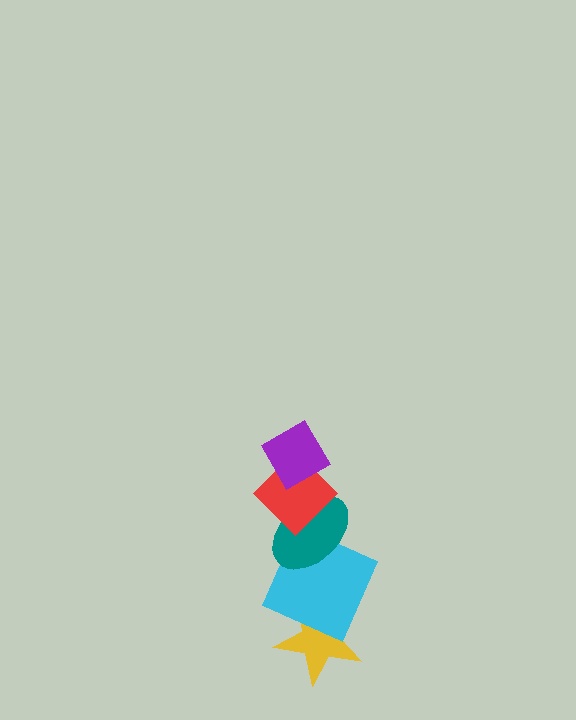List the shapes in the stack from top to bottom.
From top to bottom: the purple diamond, the red diamond, the teal ellipse, the cyan square, the yellow star.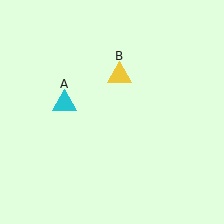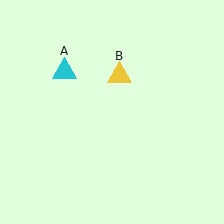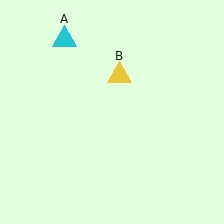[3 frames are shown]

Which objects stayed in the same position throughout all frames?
Yellow triangle (object B) remained stationary.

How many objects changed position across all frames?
1 object changed position: cyan triangle (object A).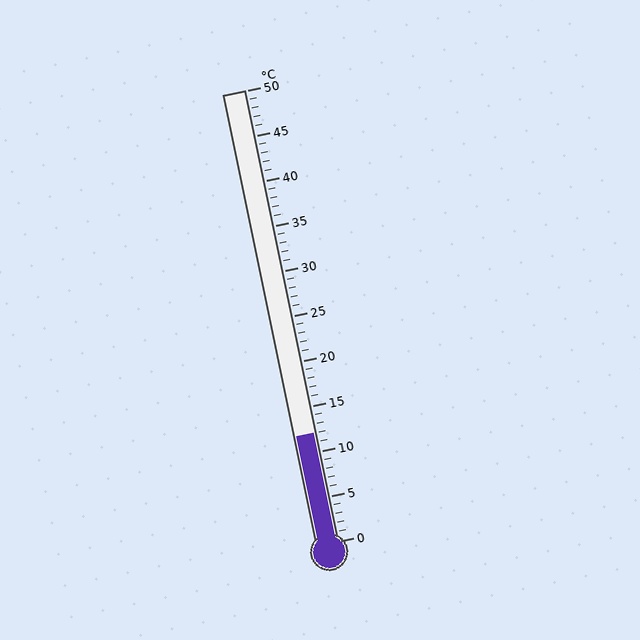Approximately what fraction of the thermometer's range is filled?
The thermometer is filled to approximately 25% of its range.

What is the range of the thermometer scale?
The thermometer scale ranges from 0°C to 50°C.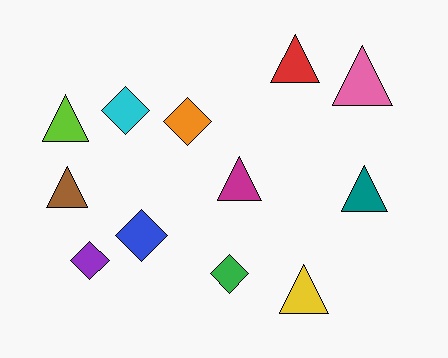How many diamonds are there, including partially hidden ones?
There are 5 diamonds.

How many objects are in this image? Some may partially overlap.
There are 12 objects.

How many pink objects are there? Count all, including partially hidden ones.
There is 1 pink object.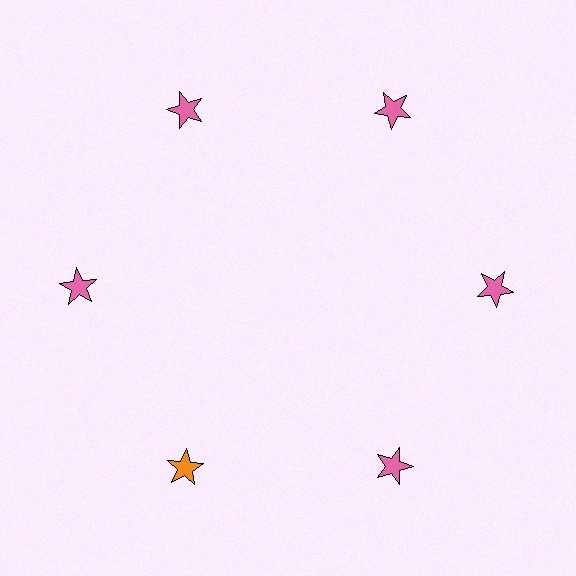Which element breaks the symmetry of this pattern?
The orange star at roughly the 7 o'clock position breaks the symmetry. All other shapes are pink stars.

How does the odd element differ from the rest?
It has a different color: orange instead of pink.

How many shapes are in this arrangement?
There are 6 shapes arranged in a ring pattern.